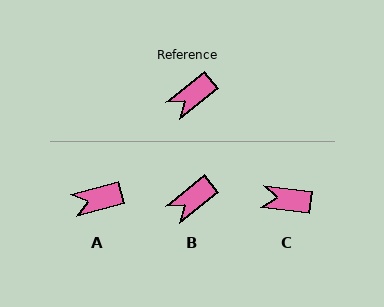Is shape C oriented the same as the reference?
No, it is off by about 46 degrees.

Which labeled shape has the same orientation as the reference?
B.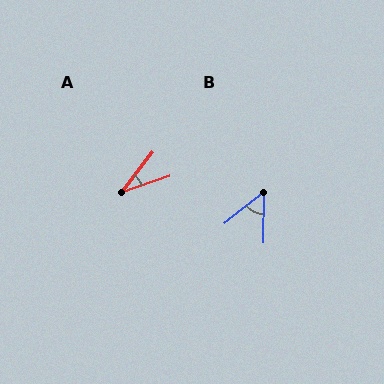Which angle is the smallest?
A, at approximately 34 degrees.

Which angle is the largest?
B, at approximately 50 degrees.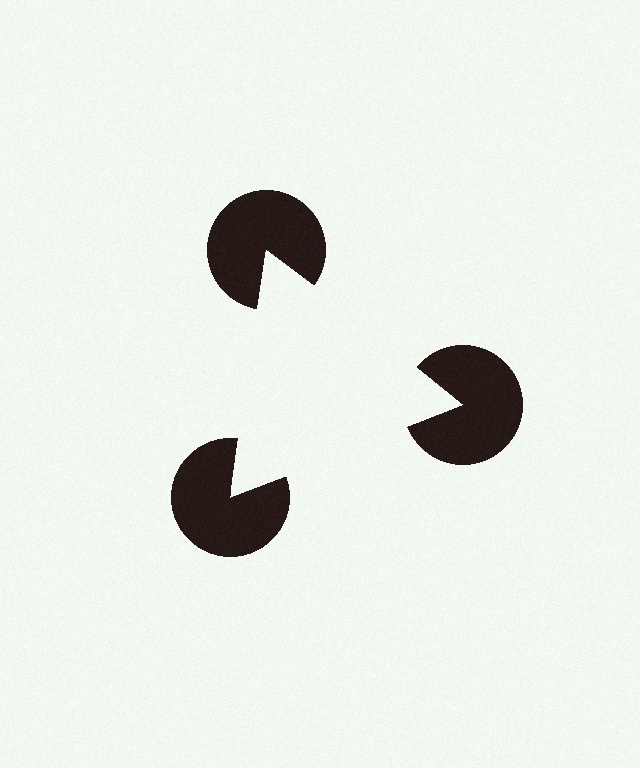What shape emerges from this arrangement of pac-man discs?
An illusory triangle — its edges are inferred from the aligned wedge cuts in the pac-man discs, not physically drawn.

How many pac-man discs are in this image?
There are 3 — one at each vertex of the illusory triangle.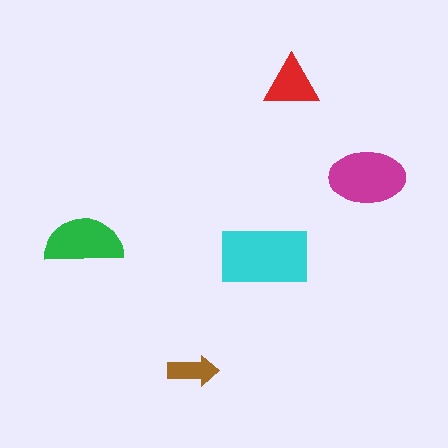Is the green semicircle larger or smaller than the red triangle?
Larger.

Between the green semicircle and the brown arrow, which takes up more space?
The green semicircle.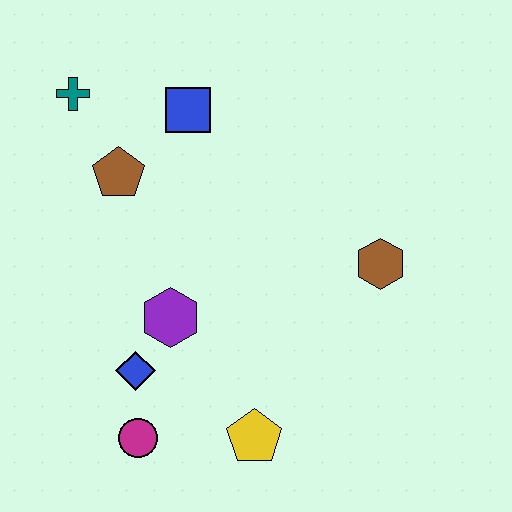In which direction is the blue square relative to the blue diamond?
The blue square is above the blue diamond.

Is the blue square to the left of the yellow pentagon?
Yes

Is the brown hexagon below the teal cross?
Yes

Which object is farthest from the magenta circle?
The teal cross is farthest from the magenta circle.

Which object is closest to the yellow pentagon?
The magenta circle is closest to the yellow pentagon.